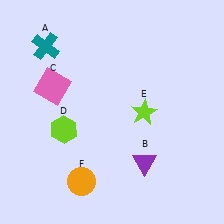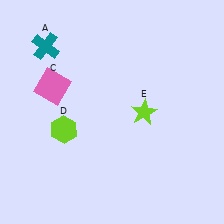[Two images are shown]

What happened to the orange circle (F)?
The orange circle (F) was removed in Image 2. It was in the bottom-left area of Image 1.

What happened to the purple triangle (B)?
The purple triangle (B) was removed in Image 2. It was in the bottom-right area of Image 1.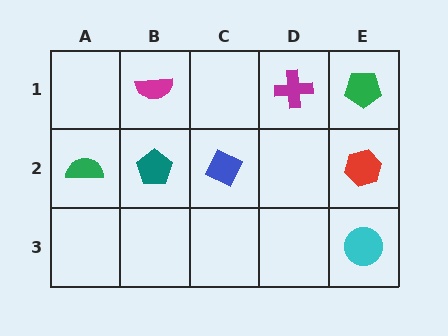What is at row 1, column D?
A magenta cross.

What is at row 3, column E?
A cyan circle.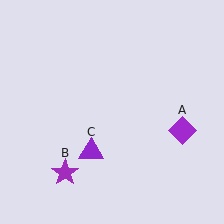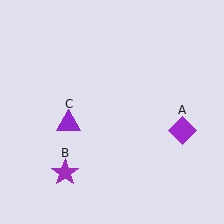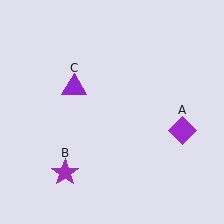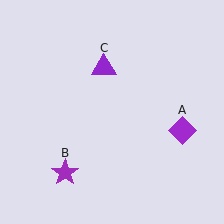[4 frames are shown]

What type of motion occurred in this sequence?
The purple triangle (object C) rotated clockwise around the center of the scene.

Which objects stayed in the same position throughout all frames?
Purple diamond (object A) and purple star (object B) remained stationary.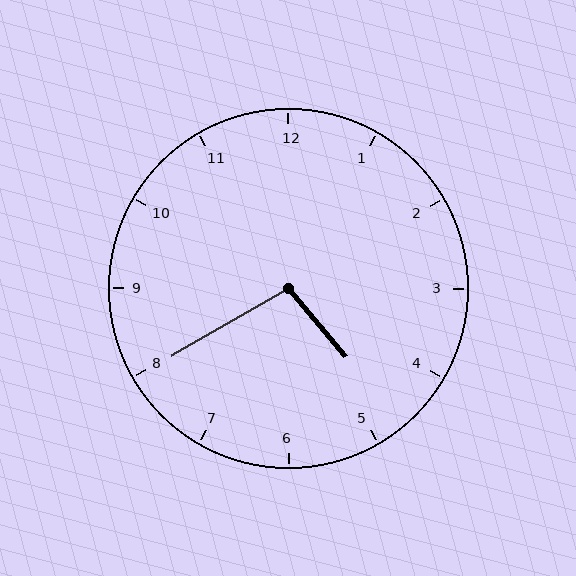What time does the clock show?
4:40.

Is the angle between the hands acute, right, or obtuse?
It is obtuse.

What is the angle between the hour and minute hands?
Approximately 100 degrees.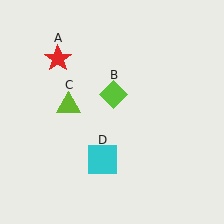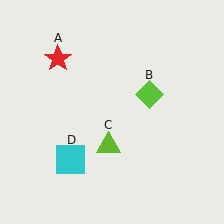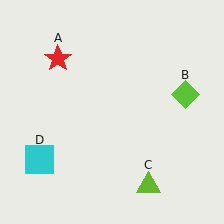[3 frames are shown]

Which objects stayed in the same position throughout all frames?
Red star (object A) remained stationary.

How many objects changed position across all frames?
3 objects changed position: lime diamond (object B), lime triangle (object C), cyan square (object D).